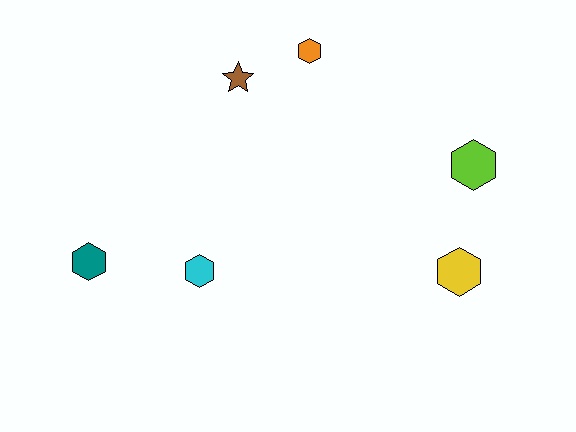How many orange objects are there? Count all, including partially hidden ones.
There is 1 orange object.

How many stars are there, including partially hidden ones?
There is 1 star.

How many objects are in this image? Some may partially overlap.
There are 6 objects.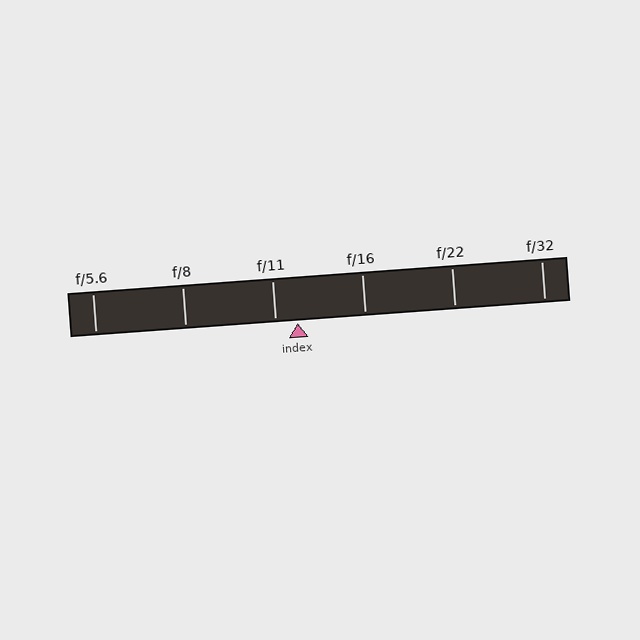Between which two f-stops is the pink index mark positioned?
The index mark is between f/11 and f/16.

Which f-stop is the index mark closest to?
The index mark is closest to f/11.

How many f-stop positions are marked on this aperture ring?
There are 6 f-stop positions marked.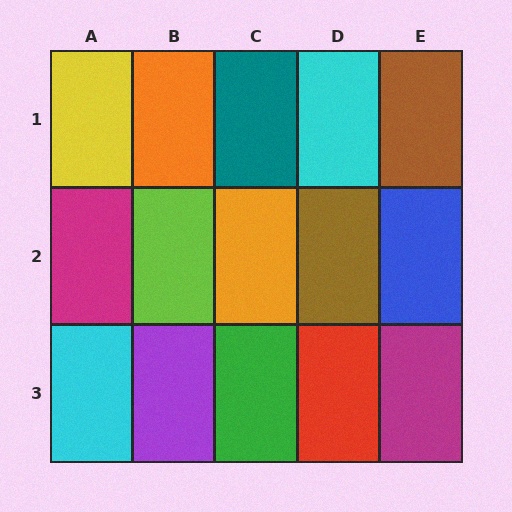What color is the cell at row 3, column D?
Red.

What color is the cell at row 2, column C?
Orange.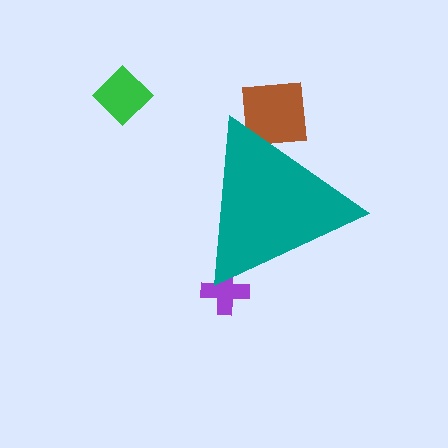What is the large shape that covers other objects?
A teal triangle.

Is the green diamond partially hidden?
No, the green diamond is fully visible.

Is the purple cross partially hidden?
Yes, the purple cross is partially hidden behind the teal triangle.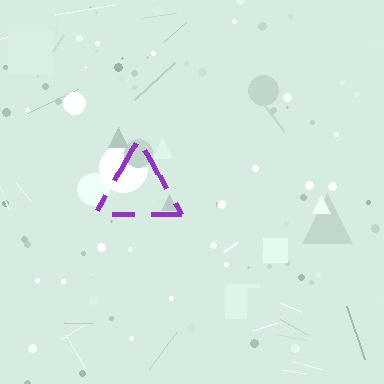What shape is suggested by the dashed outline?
The dashed outline suggests a triangle.